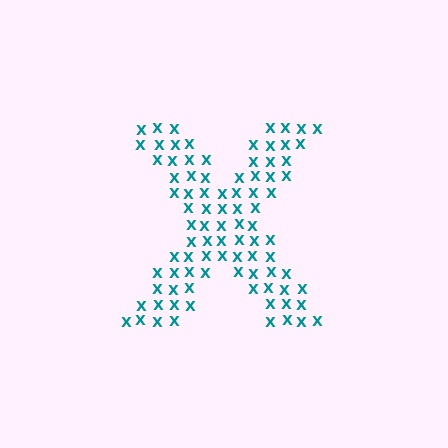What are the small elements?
The small elements are letter X's.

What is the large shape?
The large shape is the letter X.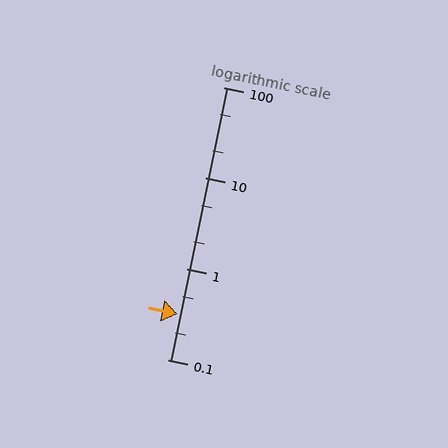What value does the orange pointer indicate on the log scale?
The pointer indicates approximately 0.32.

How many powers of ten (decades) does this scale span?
The scale spans 3 decades, from 0.1 to 100.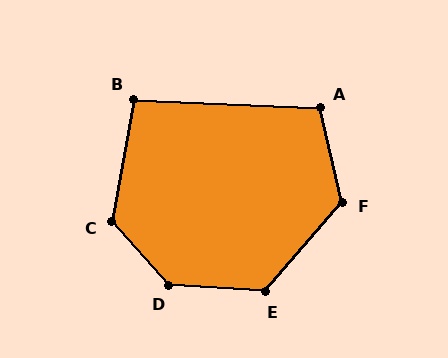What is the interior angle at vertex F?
Approximately 127 degrees (obtuse).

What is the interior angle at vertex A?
Approximately 105 degrees (obtuse).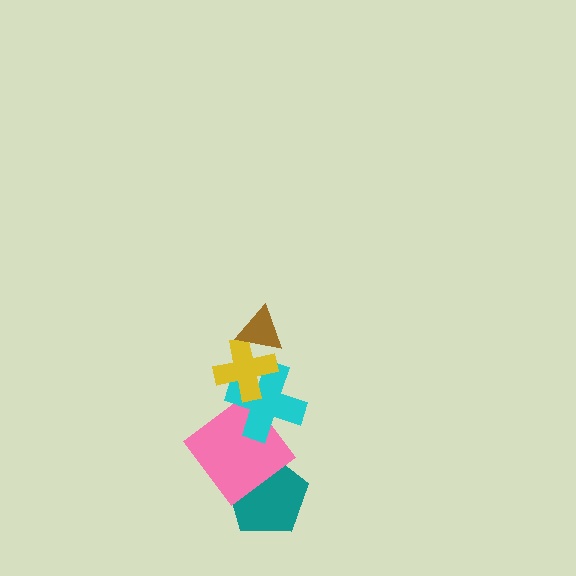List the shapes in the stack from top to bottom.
From top to bottom: the brown triangle, the yellow cross, the cyan cross, the pink diamond, the teal pentagon.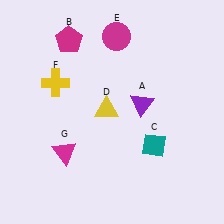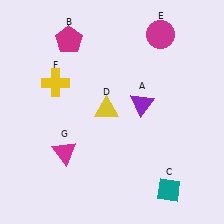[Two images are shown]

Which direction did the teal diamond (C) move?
The teal diamond (C) moved down.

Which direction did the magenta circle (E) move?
The magenta circle (E) moved right.